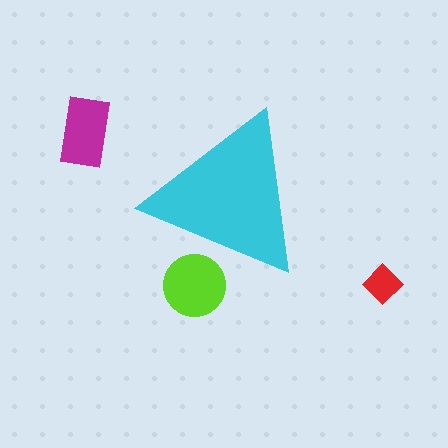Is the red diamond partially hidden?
No, the red diamond is fully visible.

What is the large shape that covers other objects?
A cyan triangle.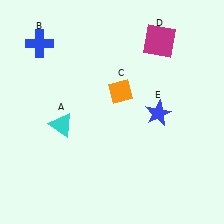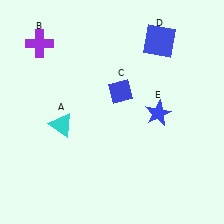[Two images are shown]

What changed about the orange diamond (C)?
In Image 1, C is orange. In Image 2, it changed to blue.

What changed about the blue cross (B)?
In Image 1, B is blue. In Image 2, it changed to purple.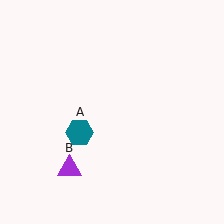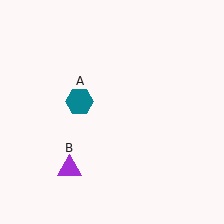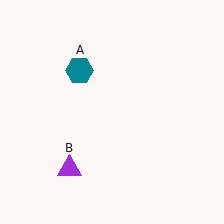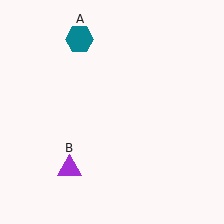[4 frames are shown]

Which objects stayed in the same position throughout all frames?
Purple triangle (object B) remained stationary.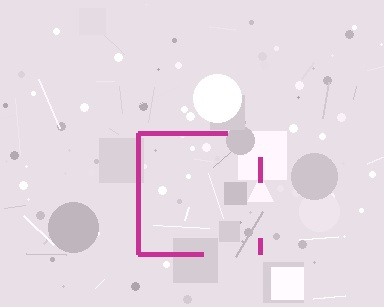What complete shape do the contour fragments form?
The contour fragments form a square.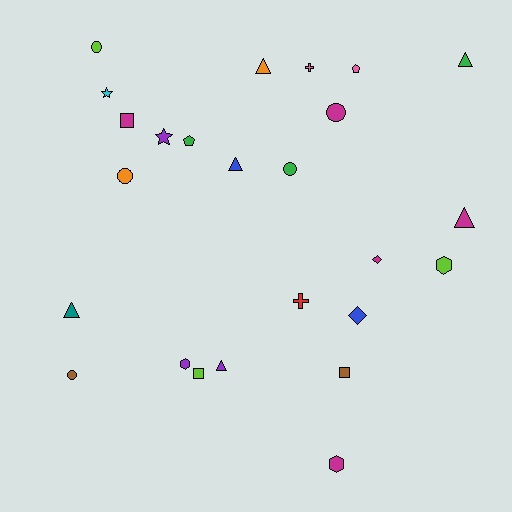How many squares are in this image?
There are 3 squares.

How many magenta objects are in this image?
There are 5 magenta objects.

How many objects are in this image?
There are 25 objects.